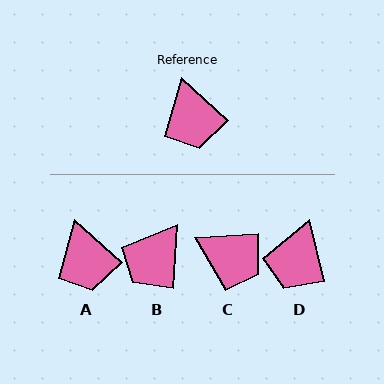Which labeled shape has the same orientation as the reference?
A.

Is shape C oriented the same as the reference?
No, it is off by about 46 degrees.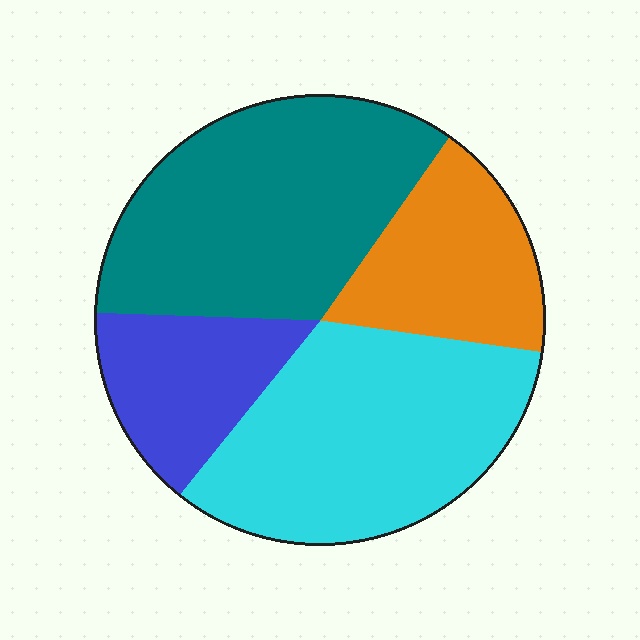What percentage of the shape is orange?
Orange takes up about one sixth (1/6) of the shape.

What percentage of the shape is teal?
Teal takes up about one third (1/3) of the shape.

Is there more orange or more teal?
Teal.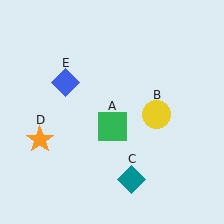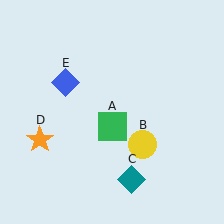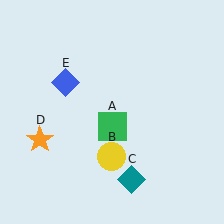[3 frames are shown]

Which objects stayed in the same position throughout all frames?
Green square (object A) and teal diamond (object C) and orange star (object D) and blue diamond (object E) remained stationary.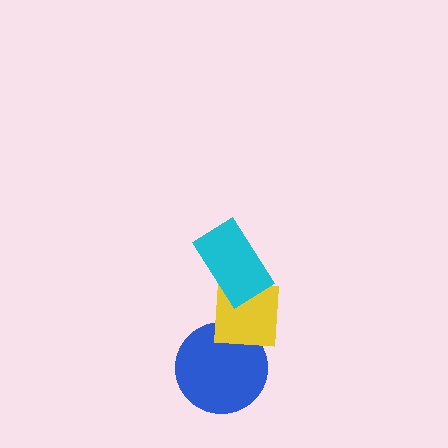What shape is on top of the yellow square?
The cyan rectangle is on top of the yellow square.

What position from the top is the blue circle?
The blue circle is 3rd from the top.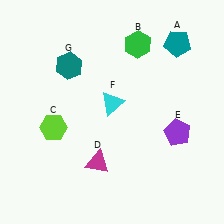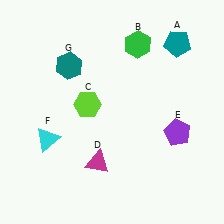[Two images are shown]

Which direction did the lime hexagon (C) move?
The lime hexagon (C) moved right.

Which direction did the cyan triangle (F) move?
The cyan triangle (F) moved left.